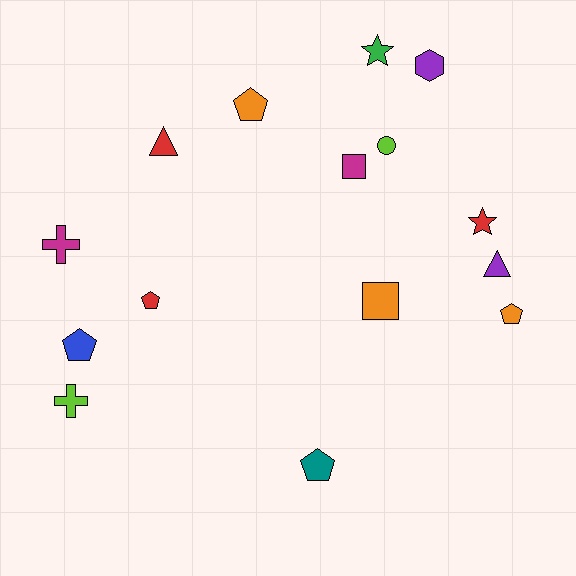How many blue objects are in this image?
There is 1 blue object.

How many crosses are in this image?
There are 2 crosses.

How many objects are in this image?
There are 15 objects.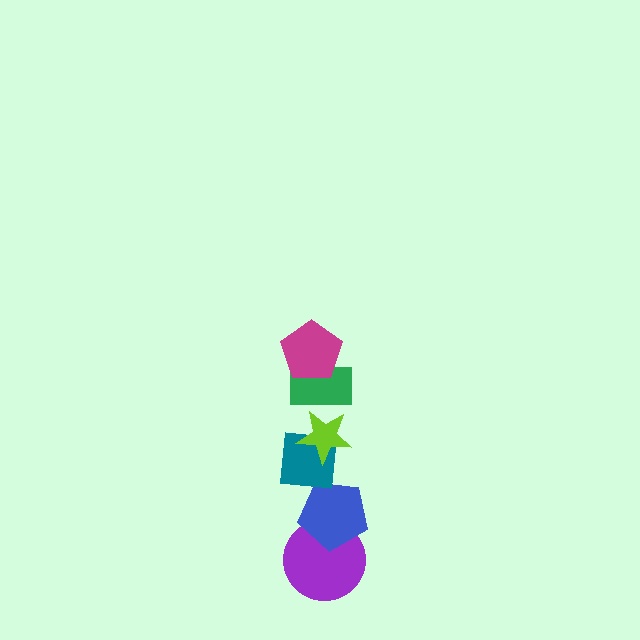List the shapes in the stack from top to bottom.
From top to bottom: the magenta pentagon, the green rectangle, the lime star, the teal square, the blue pentagon, the purple circle.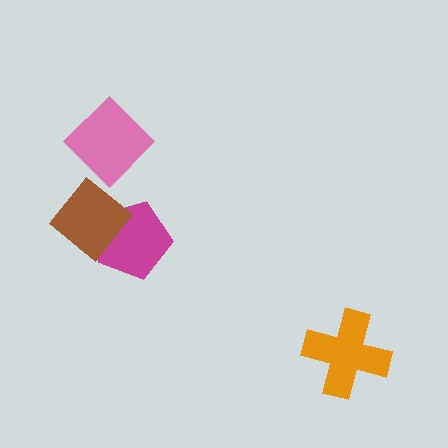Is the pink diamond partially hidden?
No, no other shape covers it.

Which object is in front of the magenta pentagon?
The brown diamond is in front of the magenta pentagon.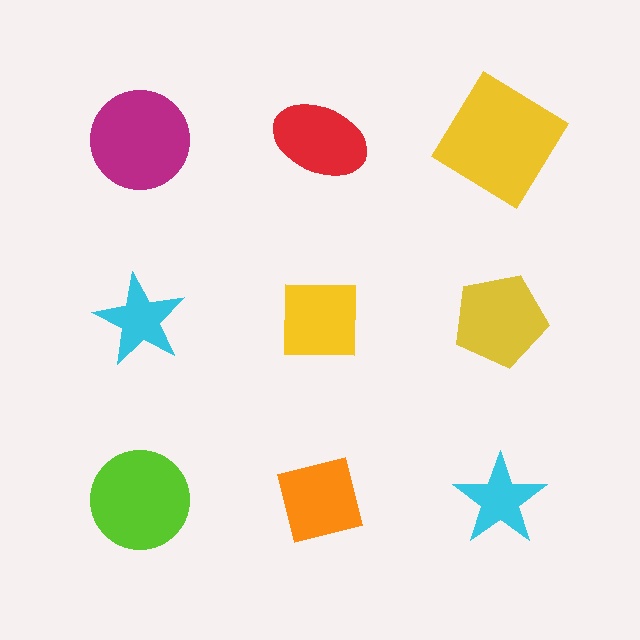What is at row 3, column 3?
A cyan star.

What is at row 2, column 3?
A yellow pentagon.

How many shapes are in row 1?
3 shapes.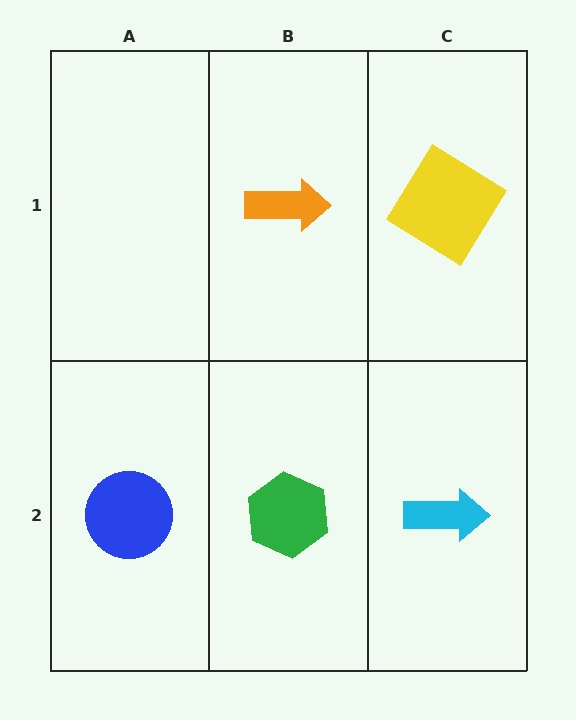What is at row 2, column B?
A green hexagon.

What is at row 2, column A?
A blue circle.